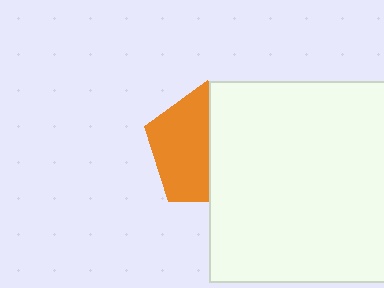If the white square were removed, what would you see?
You would see the complete orange pentagon.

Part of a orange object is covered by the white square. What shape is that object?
It is a pentagon.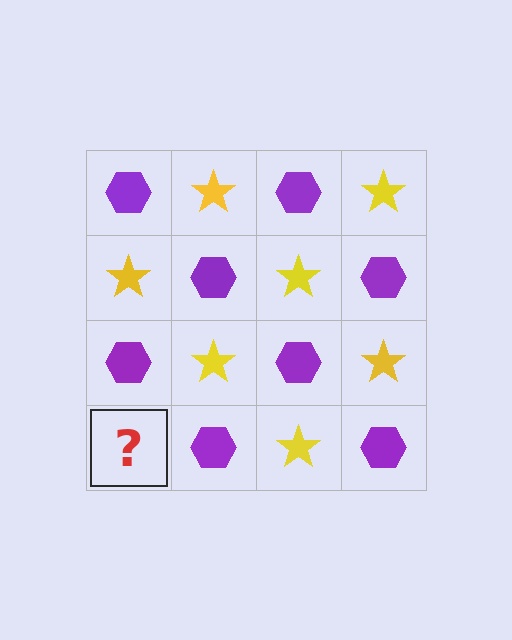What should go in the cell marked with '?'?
The missing cell should contain a yellow star.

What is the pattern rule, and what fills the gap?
The rule is that it alternates purple hexagon and yellow star in a checkerboard pattern. The gap should be filled with a yellow star.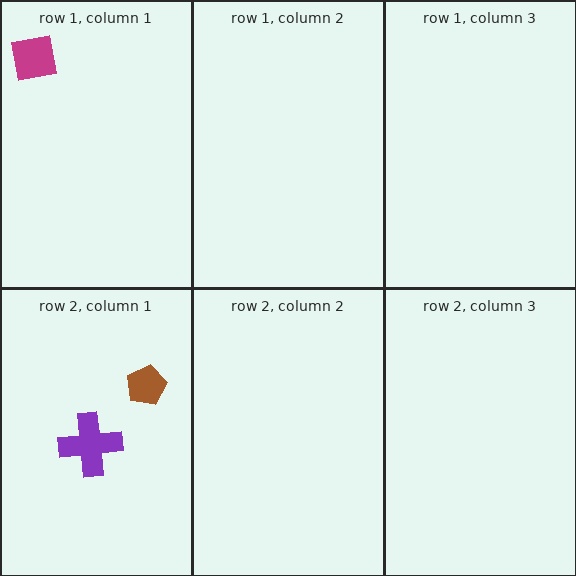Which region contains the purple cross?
The row 2, column 1 region.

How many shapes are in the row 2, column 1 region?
2.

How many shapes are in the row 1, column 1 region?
1.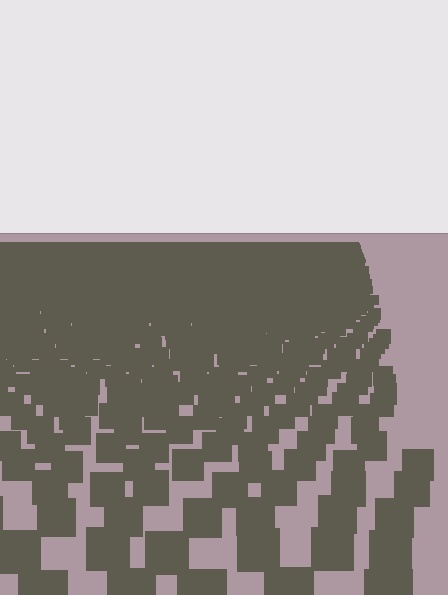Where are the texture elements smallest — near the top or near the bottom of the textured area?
Near the top.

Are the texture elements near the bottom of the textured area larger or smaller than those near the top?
Larger. Near the bottom, elements are closer to the viewer and appear at a bigger on-screen size.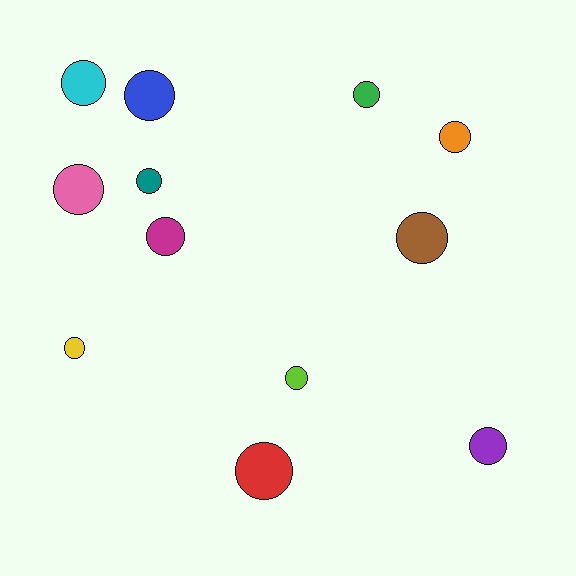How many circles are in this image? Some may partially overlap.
There are 12 circles.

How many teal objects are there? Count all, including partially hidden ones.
There is 1 teal object.